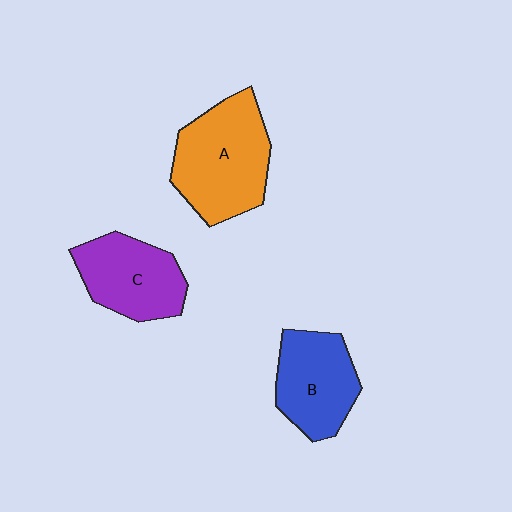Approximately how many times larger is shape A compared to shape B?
Approximately 1.3 times.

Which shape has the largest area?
Shape A (orange).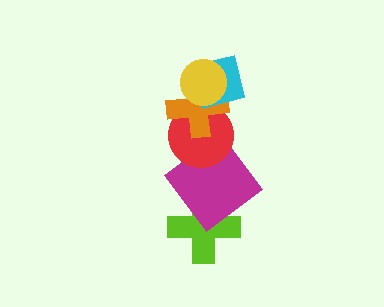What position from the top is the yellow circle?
The yellow circle is 1st from the top.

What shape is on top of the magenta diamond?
The red circle is on top of the magenta diamond.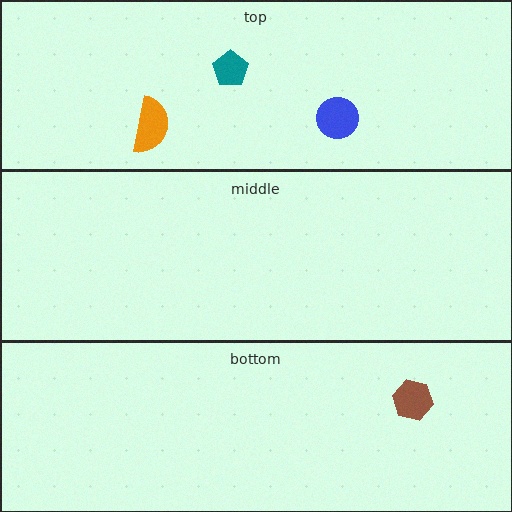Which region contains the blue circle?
The top region.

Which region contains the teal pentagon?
The top region.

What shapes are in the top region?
The orange semicircle, the blue circle, the teal pentagon.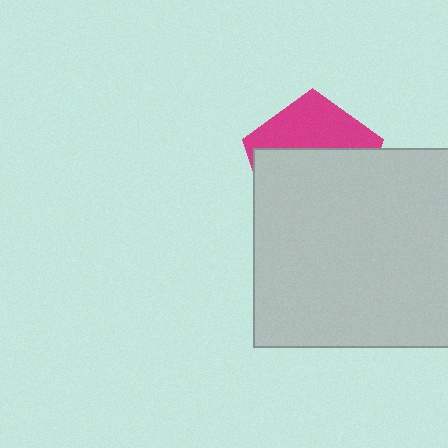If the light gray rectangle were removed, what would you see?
You would see the complete magenta pentagon.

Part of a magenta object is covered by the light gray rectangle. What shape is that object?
It is a pentagon.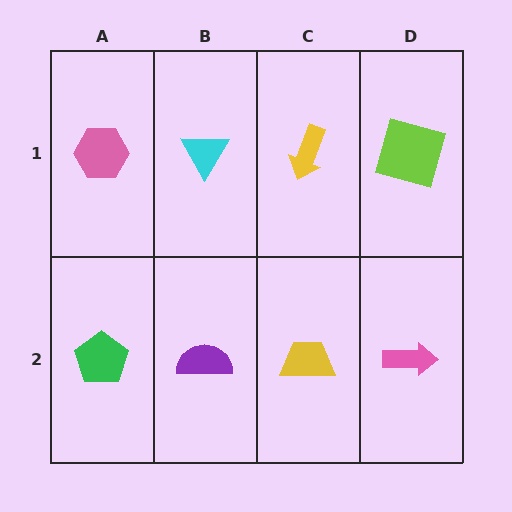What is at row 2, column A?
A green pentagon.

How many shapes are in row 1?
4 shapes.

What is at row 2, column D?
A pink arrow.